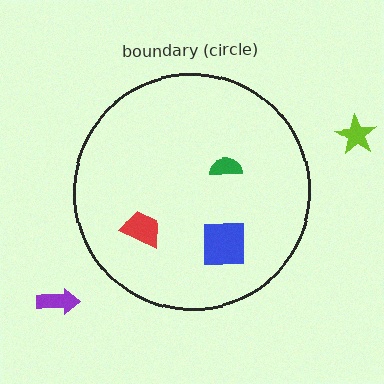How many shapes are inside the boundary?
3 inside, 2 outside.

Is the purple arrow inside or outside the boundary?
Outside.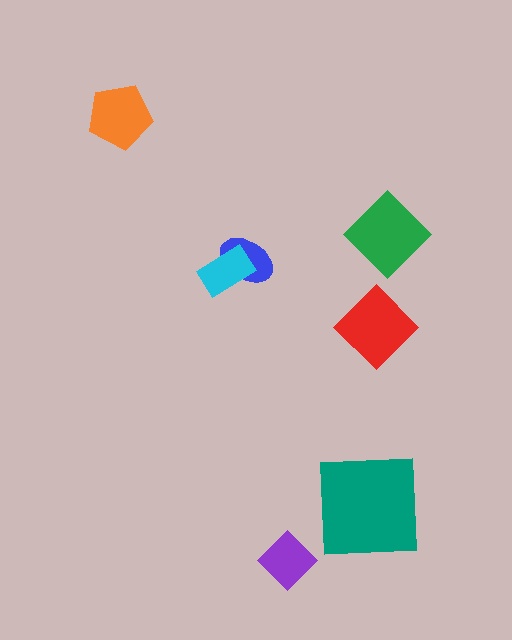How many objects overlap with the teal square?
0 objects overlap with the teal square.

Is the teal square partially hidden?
No, no other shape covers it.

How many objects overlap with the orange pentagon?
0 objects overlap with the orange pentagon.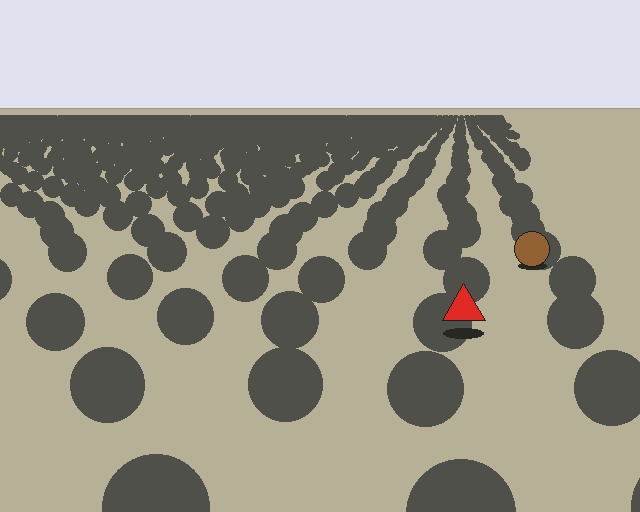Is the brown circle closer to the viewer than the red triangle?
No. The red triangle is closer — you can tell from the texture gradient: the ground texture is coarser near it.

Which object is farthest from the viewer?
The brown circle is farthest from the viewer. It appears smaller and the ground texture around it is denser.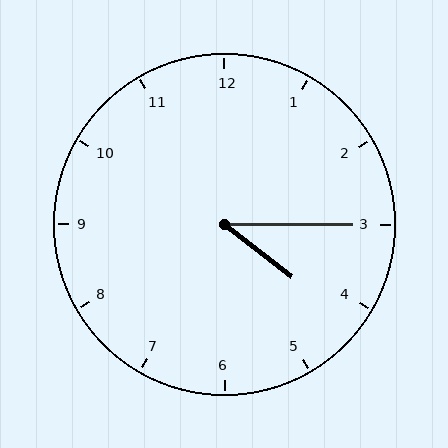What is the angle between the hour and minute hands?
Approximately 38 degrees.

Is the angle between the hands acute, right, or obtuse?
It is acute.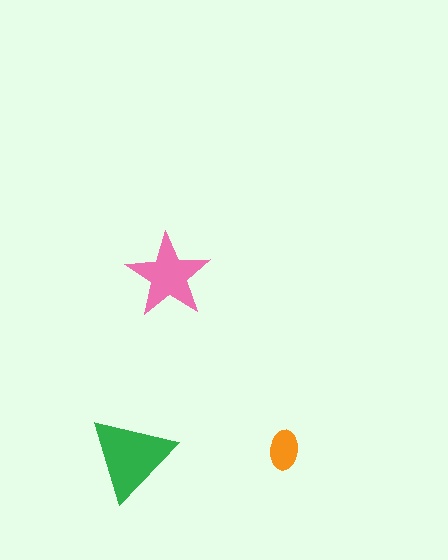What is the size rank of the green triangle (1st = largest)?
1st.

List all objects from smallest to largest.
The orange ellipse, the pink star, the green triangle.